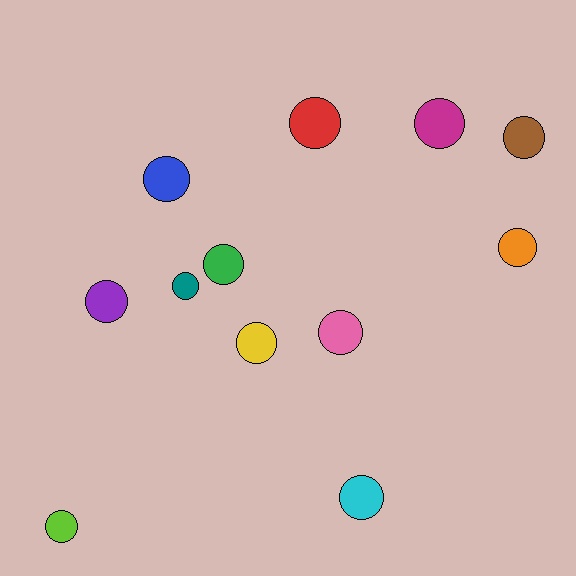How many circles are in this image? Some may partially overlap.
There are 12 circles.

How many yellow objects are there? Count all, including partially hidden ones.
There is 1 yellow object.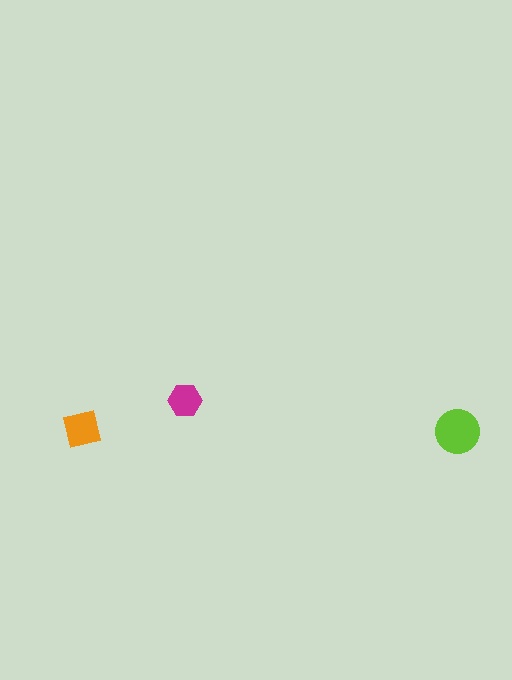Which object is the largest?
The lime circle.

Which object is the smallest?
The magenta hexagon.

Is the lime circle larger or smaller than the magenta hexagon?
Larger.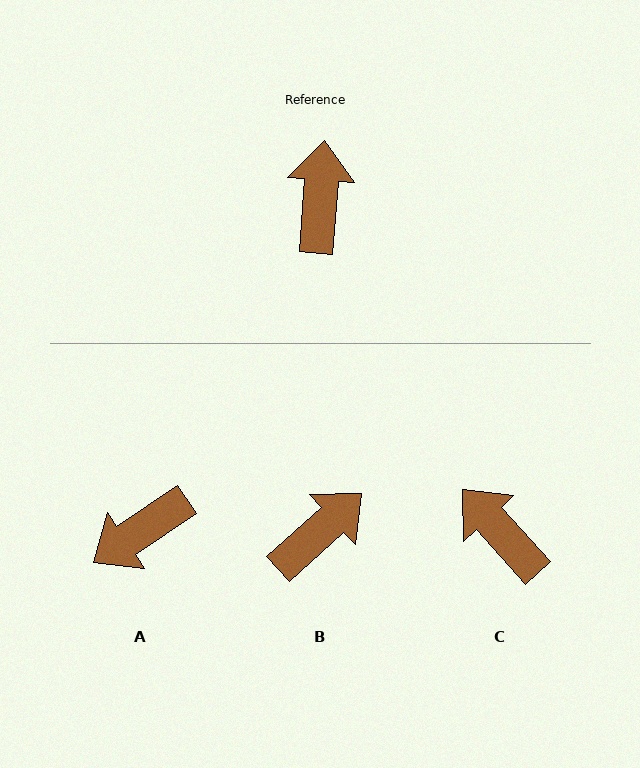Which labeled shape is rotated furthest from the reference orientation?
A, about 128 degrees away.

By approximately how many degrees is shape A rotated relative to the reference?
Approximately 128 degrees counter-clockwise.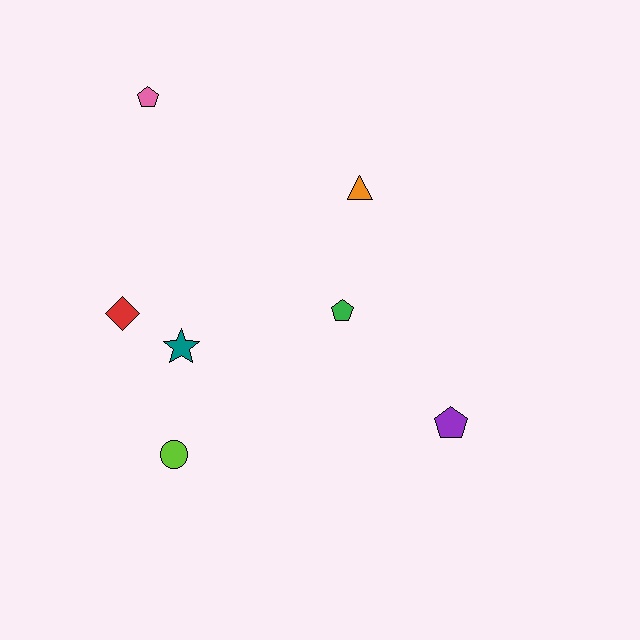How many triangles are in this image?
There is 1 triangle.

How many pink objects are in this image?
There is 1 pink object.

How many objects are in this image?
There are 7 objects.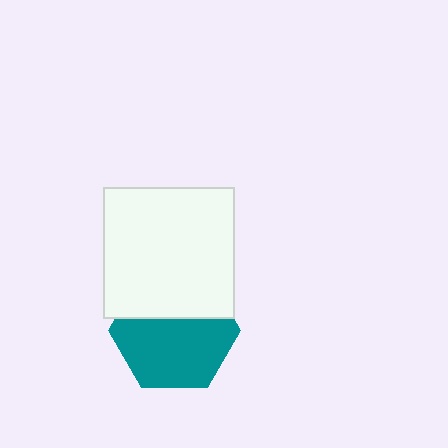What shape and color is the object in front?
The object in front is a white square.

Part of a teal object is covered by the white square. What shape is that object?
It is a hexagon.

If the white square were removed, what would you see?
You would see the complete teal hexagon.